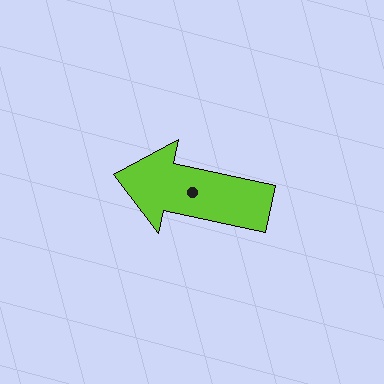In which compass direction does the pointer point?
West.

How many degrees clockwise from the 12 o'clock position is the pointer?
Approximately 282 degrees.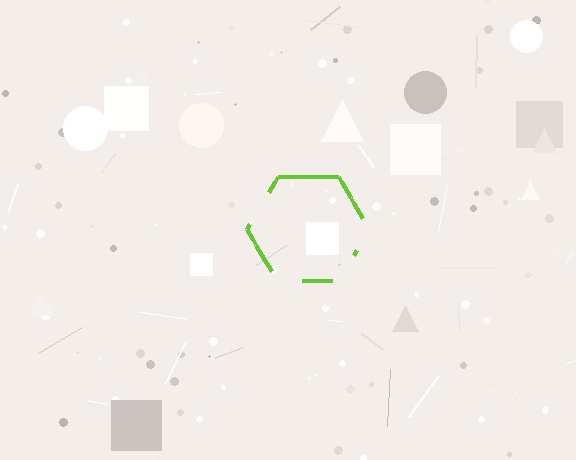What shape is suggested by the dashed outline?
The dashed outline suggests a hexagon.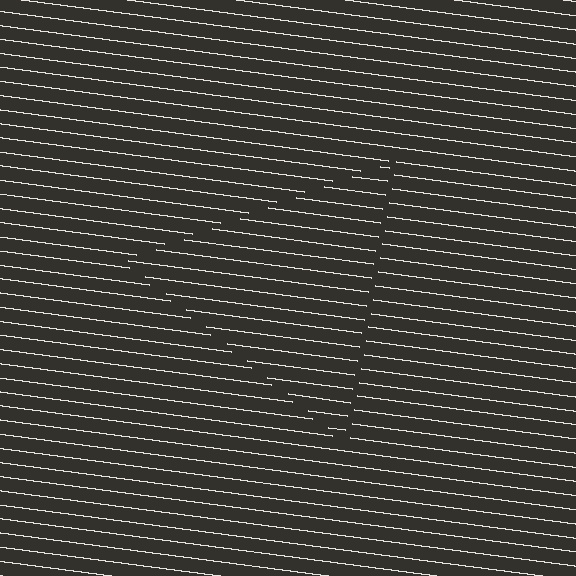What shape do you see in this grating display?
An illusory triangle. The interior of the shape contains the same grating, shifted by half a period — the contour is defined by the phase discontinuity where line-ends from the inner and outer gratings abut.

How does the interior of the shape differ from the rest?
The interior of the shape contains the same grating, shifted by half a period — the contour is defined by the phase discontinuity where line-ends from the inner and outer gratings abut.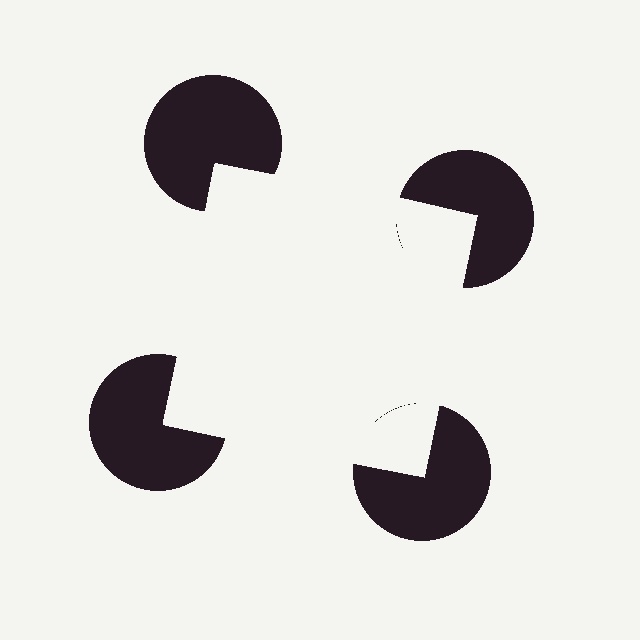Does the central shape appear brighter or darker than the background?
It typically appears slightly brighter than the background, even though no actual brightness change is drawn.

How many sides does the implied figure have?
4 sides.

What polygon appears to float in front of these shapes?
An illusory square — its edges are inferred from the aligned wedge cuts in the pac-man discs, not physically drawn.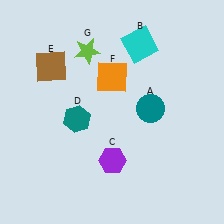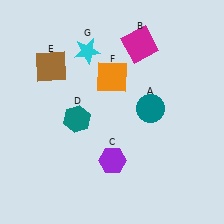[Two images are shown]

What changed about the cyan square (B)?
In Image 1, B is cyan. In Image 2, it changed to magenta.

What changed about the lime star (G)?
In Image 1, G is lime. In Image 2, it changed to cyan.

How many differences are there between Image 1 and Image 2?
There are 2 differences between the two images.